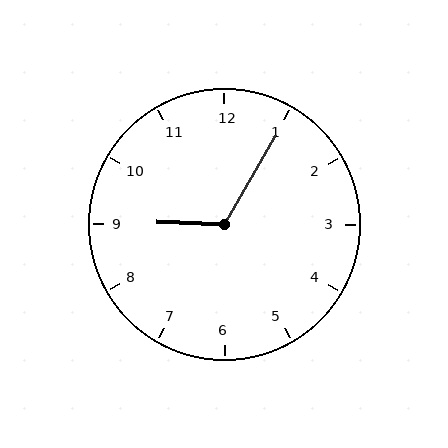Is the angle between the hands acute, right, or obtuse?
It is obtuse.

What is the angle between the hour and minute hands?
Approximately 118 degrees.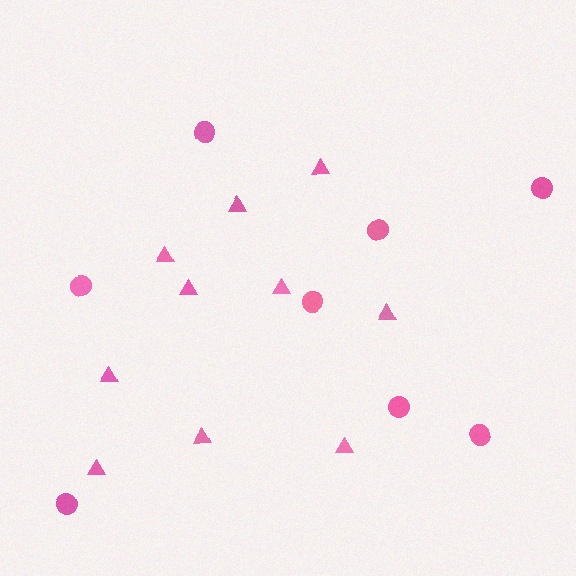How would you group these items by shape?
There are 2 groups: one group of circles (8) and one group of triangles (10).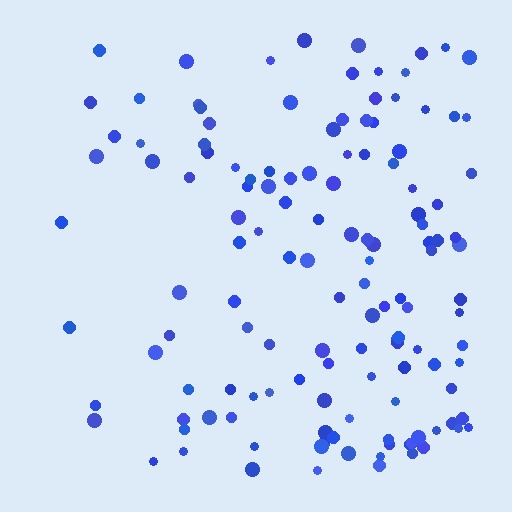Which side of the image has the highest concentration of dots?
The right.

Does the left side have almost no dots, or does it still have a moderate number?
Still a moderate number, just noticeably fewer than the right.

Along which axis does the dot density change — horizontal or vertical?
Horizontal.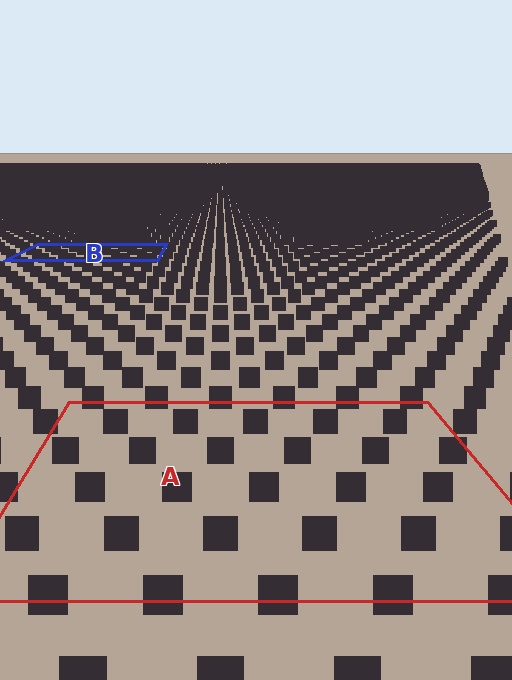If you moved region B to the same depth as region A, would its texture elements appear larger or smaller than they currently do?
They would appear larger. At a closer depth, the same texture elements are projected at a bigger on-screen size.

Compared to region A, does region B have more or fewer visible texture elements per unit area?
Region B has more texture elements per unit area — they are packed more densely because it is farther away.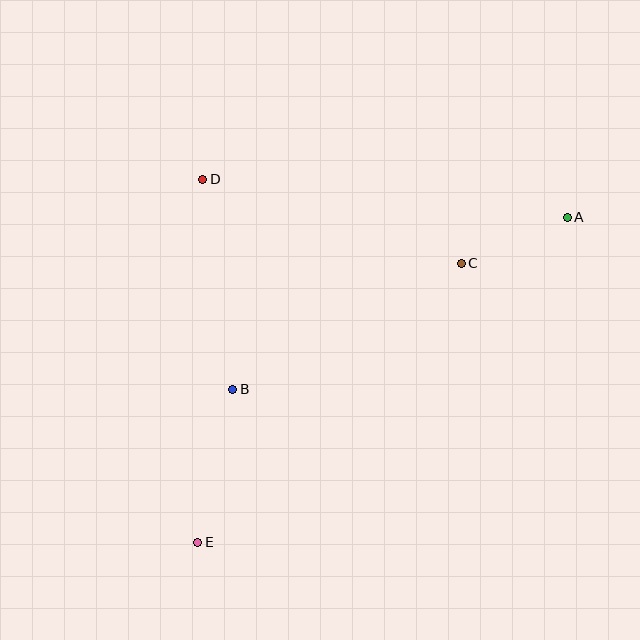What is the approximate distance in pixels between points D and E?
The distance between D and E is approximately 363 pixels.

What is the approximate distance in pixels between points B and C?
The distance between B and C is approximately 261 pixels.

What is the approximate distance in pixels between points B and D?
The distance between B and D is approximately 212 pixels.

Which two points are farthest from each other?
Points A and E are farthest from each other.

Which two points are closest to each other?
Points A and C are closest to each other.